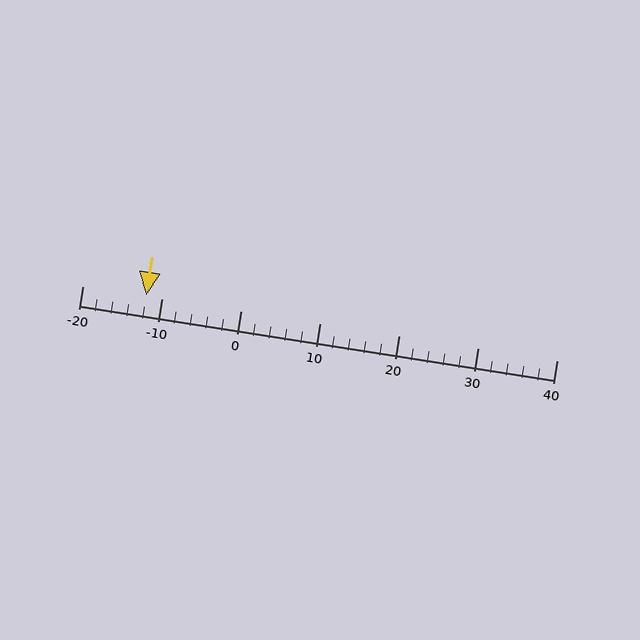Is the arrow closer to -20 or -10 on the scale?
The arrow is closer to -10.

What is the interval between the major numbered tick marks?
The major tick marks are spaced 10 units apart.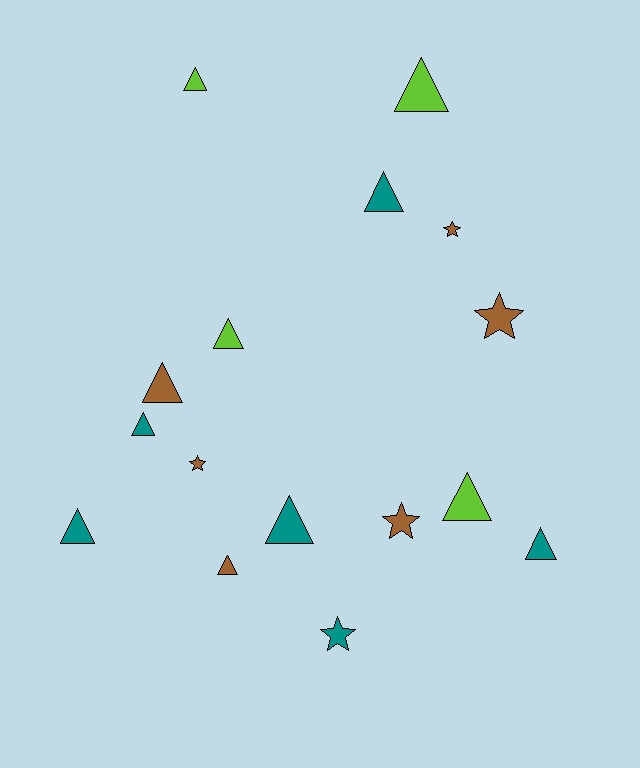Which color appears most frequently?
Teal, with 6 objects.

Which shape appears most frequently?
Triangle, with 11 objects.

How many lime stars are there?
There are no lime stars.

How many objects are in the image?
There are 16 objects.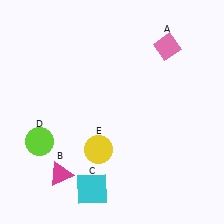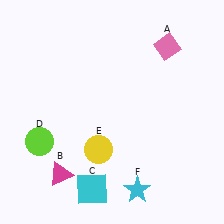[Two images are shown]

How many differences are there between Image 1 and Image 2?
There is 1 difference between the two images.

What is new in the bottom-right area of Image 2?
A cyan star (F) was added in the bottom-right area of Image 2.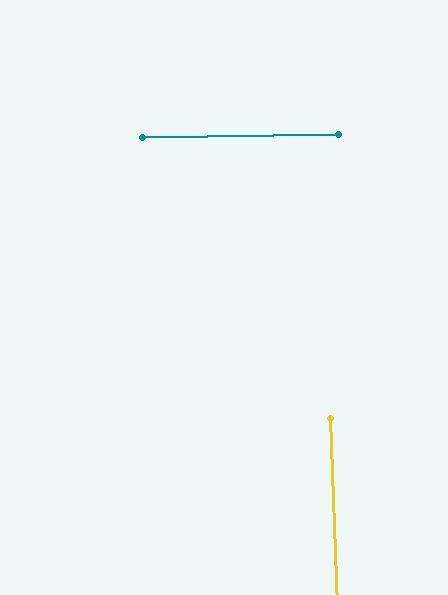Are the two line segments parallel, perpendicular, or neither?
Perpendicular — they meet at approximately 88°.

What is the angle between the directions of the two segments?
Approximately 88 degrees.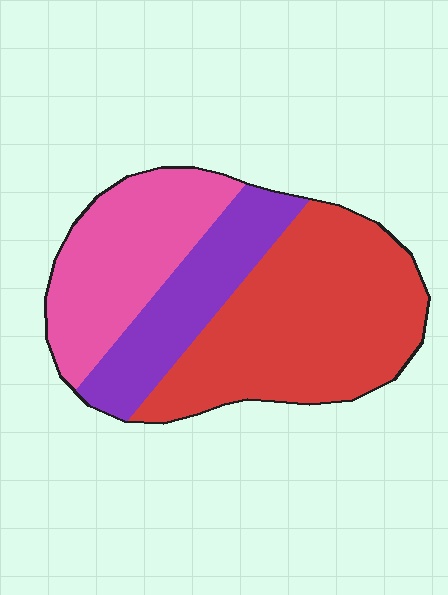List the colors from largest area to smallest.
From largest to smallest: red, pink, purple.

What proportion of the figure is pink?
Pink covers 29% of the figure.